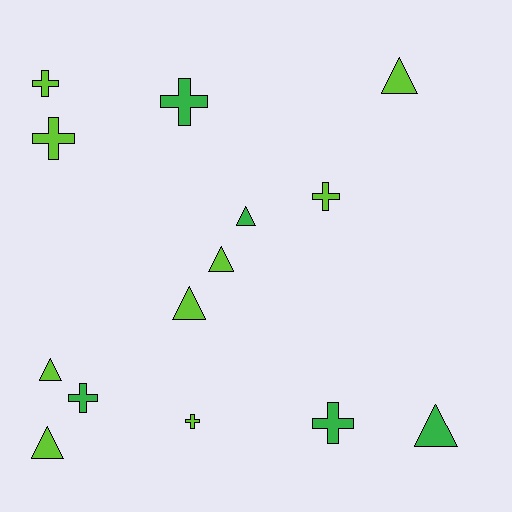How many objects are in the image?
There are 14 objects.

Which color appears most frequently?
Lime, with 9 objects.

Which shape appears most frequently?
Cross, with 7 objects.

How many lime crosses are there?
There are 4 lime crosses.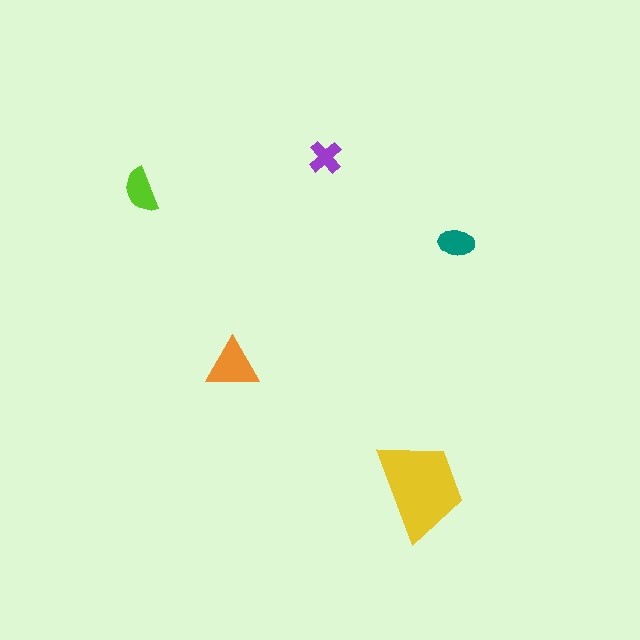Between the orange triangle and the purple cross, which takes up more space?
The orange triangle.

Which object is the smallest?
The purple cross.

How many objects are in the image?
There are 5 objects in the image.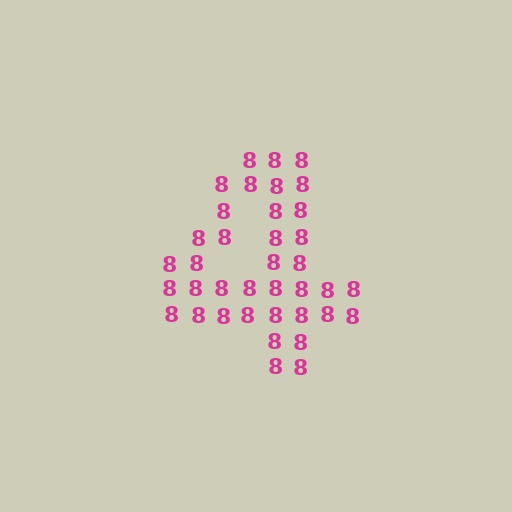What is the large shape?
The large shape is the digit 4.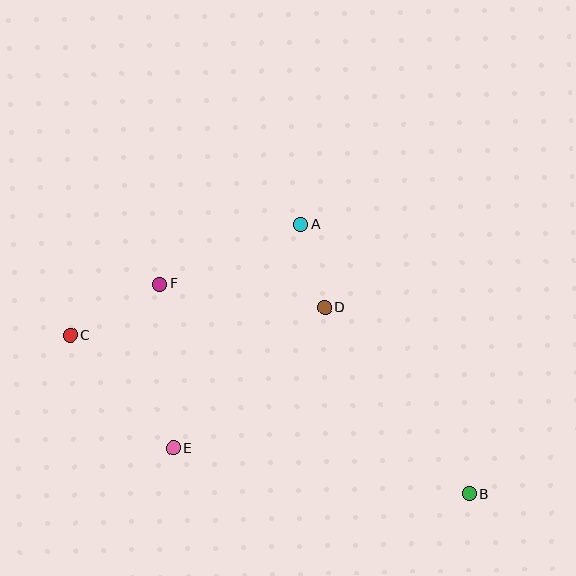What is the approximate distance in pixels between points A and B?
The distance between A and B is approximately 318 pixels.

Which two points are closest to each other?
Points A and D are closest to each other.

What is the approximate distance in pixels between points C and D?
The distance between C and D is approximately 256 pixels.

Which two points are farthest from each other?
Points B and C are farthest from each other.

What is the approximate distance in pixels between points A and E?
The distance between A and E is approximately 257 pixels.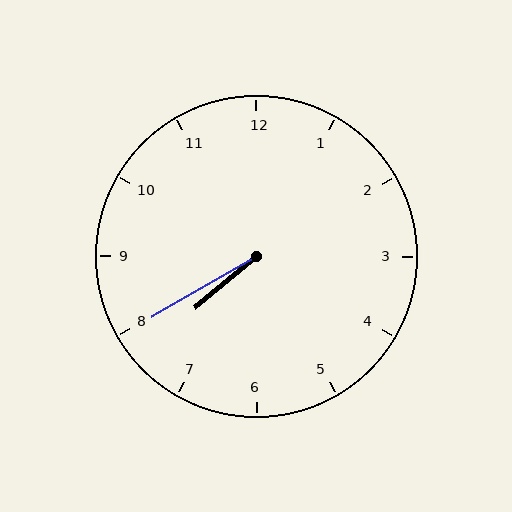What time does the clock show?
7:40.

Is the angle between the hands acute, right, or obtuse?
It is acute.